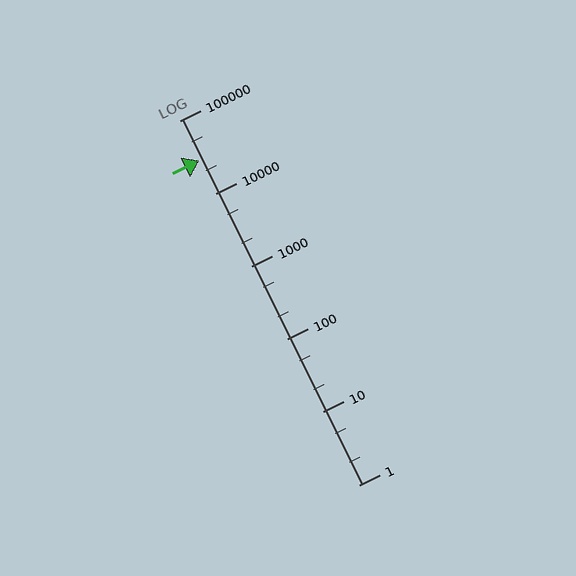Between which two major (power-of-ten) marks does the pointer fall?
The pointer is between 10000 and 100000.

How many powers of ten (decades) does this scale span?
The scale spans 5 decades, from 1 to 100000.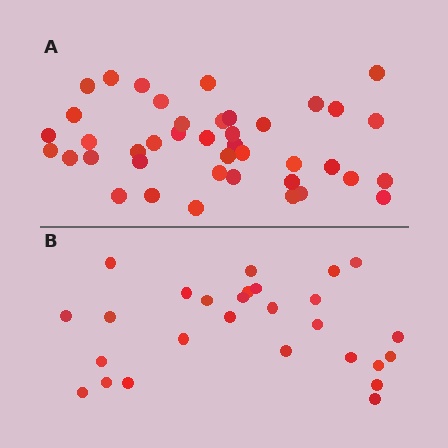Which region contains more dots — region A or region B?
Region A (the top region) has more dots.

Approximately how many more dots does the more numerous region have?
Region A has approximately 15 more dots than region B.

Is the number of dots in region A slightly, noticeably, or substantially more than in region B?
Region A has substantially more. The ratio is roughly 1.5 to 1.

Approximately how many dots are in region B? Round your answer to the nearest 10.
About 30 dots. (The exact count is 27, which rounds to 30.)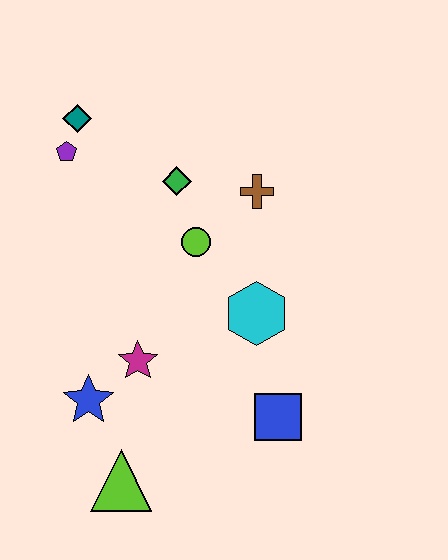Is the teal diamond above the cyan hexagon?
Yes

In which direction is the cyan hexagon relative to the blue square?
The cyan hexagon is above the blue square.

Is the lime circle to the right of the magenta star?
Yes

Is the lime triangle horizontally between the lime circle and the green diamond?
No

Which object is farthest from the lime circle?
The lime triangle is farthest from the lime circle.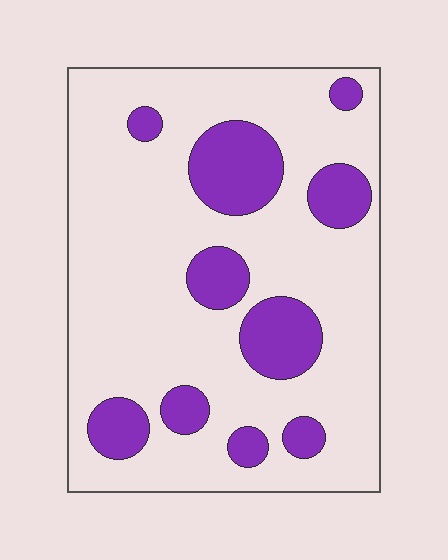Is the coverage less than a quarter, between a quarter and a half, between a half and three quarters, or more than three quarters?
Less than a quarter.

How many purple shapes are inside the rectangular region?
10.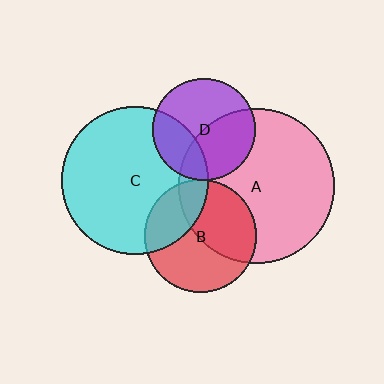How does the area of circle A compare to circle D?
Approximately 2.3 times.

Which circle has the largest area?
Circle A (pink).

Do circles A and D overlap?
Yes.